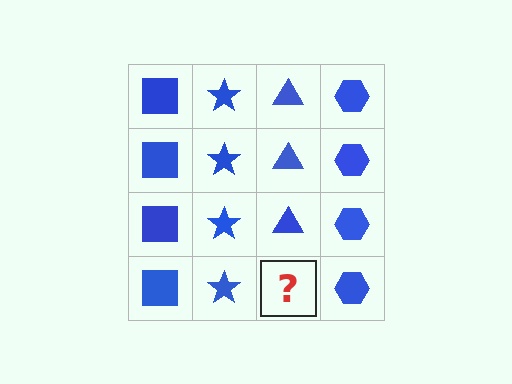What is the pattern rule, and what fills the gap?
The rule is that each column has a consistent shape. The gap should be filled with a blue triangle.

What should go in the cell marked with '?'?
The missing cell should contain a blue triangle.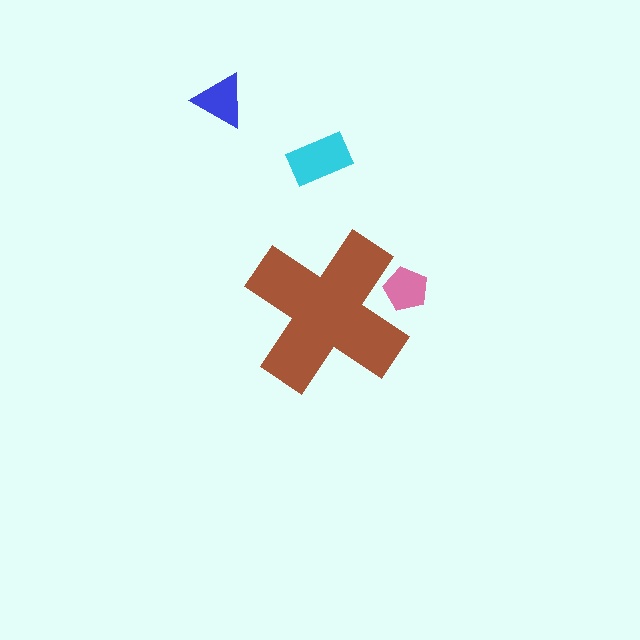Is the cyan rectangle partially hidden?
No, the cyan rectangle is fully visible.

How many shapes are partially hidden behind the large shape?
1 shape is partially hidden.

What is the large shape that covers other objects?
A brown cross.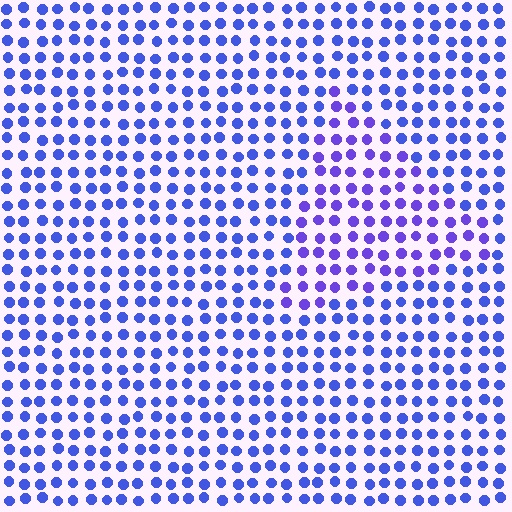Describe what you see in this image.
The image is filled with small blue elements in a uniform arrangement. A triangle-shaped region is visible where the elements are tinted to a slightly different hue, forming a subtle color boundary.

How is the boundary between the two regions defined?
The boundary is defined purely by a slight shift in hue (about 25 degrees). Spacing, size, and orientation are identical on both sides.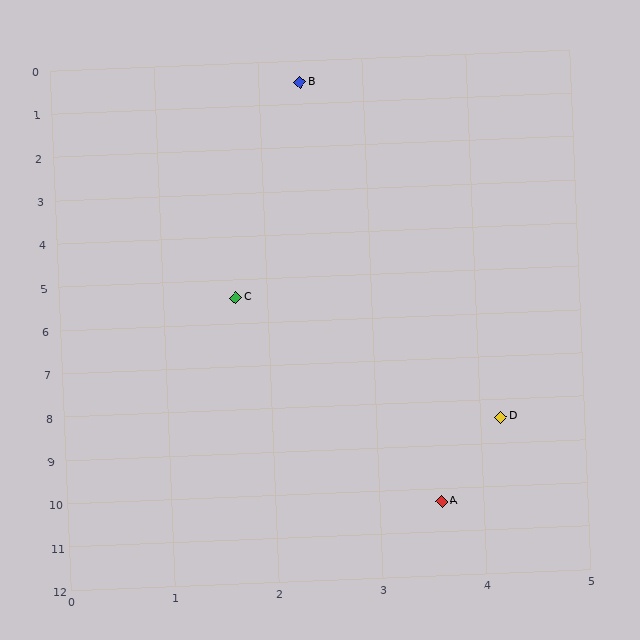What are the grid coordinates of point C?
Point C is at approximately (1.7, 5.4).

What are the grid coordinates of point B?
Point B is at approximately (2.4, 0.5).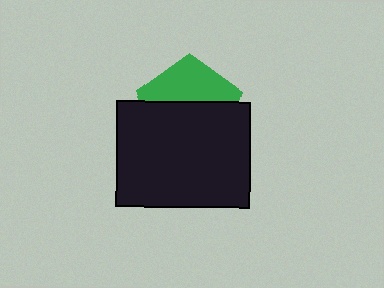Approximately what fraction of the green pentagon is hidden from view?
Roughly 59% of the green pentagon is hidden behind the black rectangle.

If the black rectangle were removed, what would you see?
You would see the complete green pentagon.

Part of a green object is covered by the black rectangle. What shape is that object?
It is a pentagon.